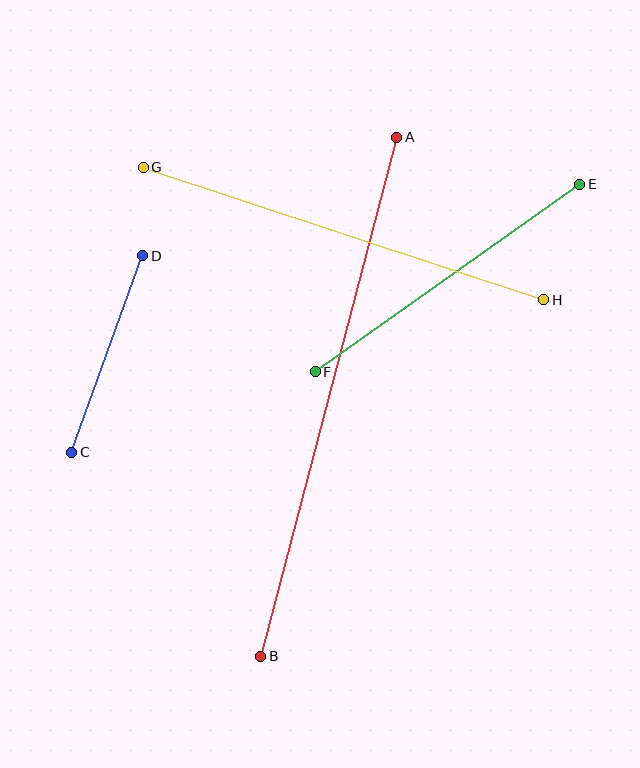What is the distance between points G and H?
The distance is approximately 422 pixels.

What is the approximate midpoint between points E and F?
The midpoint is at approximately (448, 278) pixels.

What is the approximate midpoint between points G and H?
The midpoint is at approximately (343, 234) pixels.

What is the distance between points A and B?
The distance is approximately 536 pixels.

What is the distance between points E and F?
The distance is approximately 325 pixels.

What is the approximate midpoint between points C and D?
The midpoint is at approximately (107, 354) pixels.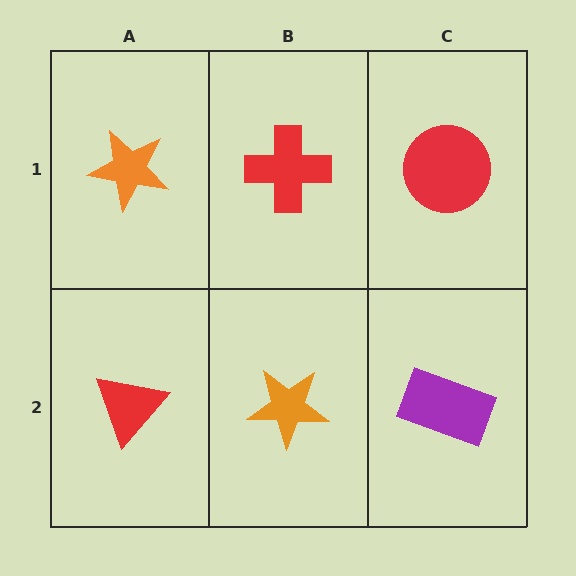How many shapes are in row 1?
3 shapes.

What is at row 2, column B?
An orange star.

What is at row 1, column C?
A red circle.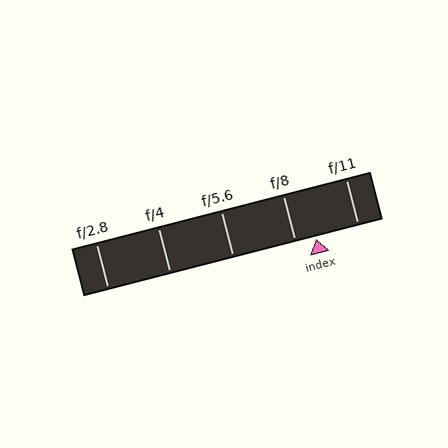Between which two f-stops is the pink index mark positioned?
The index mark is between f/8 and f/11.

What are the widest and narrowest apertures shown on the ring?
The widest aperture shown is f/2.8 and the narrowest is f/11.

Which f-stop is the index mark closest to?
The index mark is closest to f/8.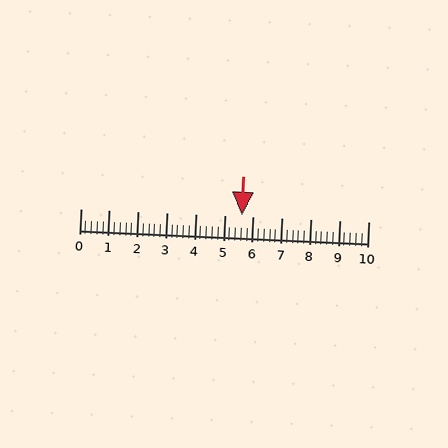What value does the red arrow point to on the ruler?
The red arrow points to approximately 5.6.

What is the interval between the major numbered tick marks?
The major tick marks are spaced 1 units apart.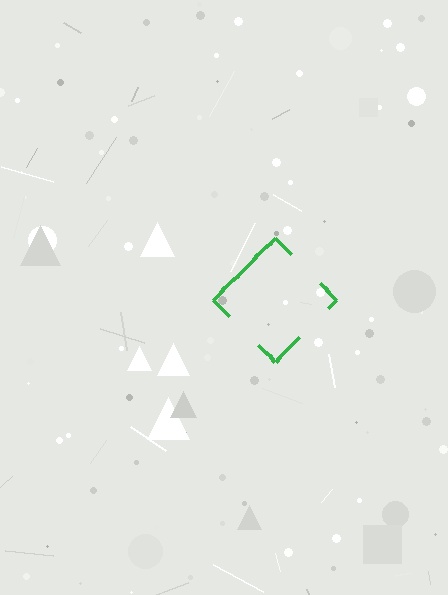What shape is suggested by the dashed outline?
The dashed outline suggests a diamond.